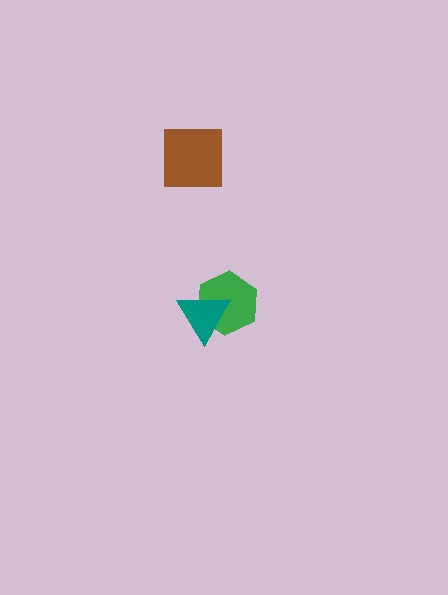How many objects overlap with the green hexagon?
1 object overlaps with the green hexagon.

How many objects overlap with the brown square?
0 objects overlap with the brown square.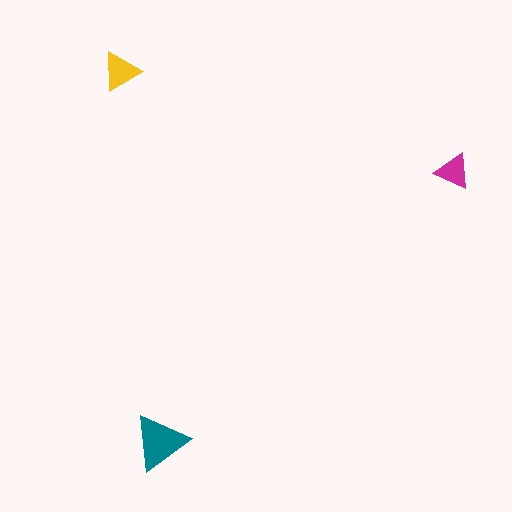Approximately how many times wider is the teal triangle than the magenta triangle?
About 1.5 times wider.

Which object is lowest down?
The teal triangle is bottommost.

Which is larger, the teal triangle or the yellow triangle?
The teal one.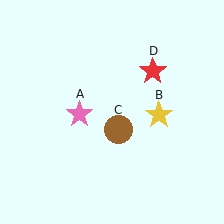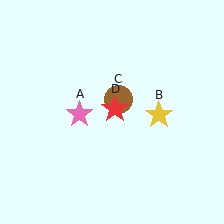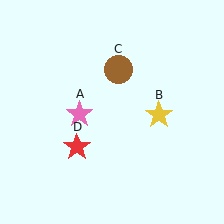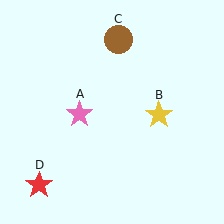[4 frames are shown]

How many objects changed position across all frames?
2 objects changed position: brown circle (object C), red star (object D).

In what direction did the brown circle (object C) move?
The brown circle (object C) moved up.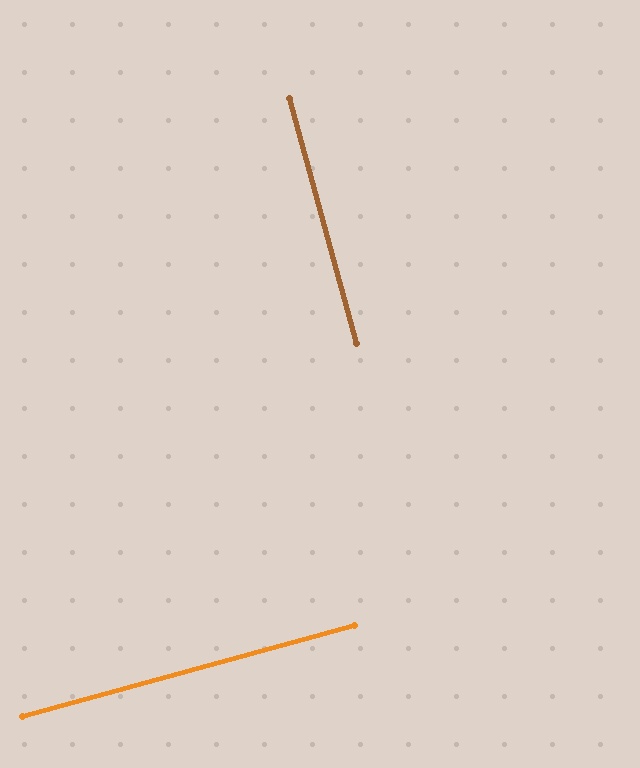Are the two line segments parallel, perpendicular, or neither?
Perpendicular — they meet at approximately 90°.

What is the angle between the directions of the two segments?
Approximately 90 degrees.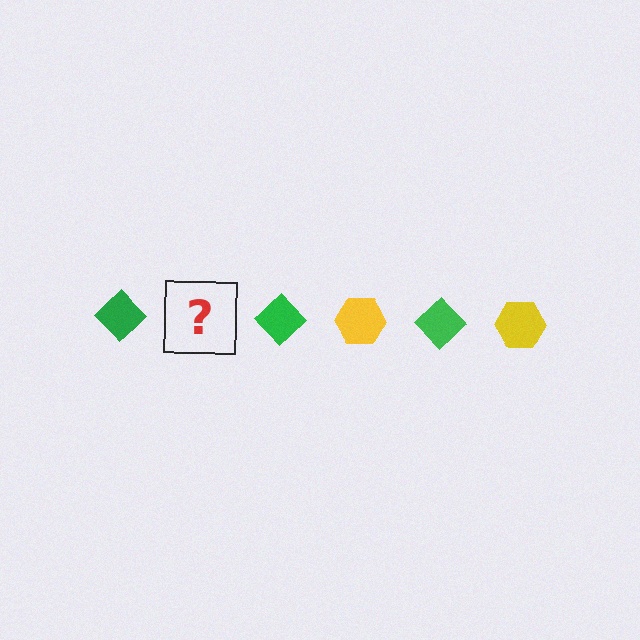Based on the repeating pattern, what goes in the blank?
The blank should be a yellow hexagon.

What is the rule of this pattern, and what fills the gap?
The rule is that the pattern alternates between green diamond and yellow hexagon. The gap should be filled with a yellow hexagon.